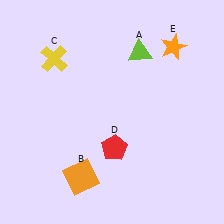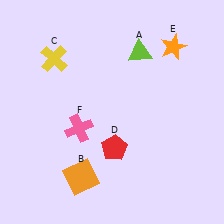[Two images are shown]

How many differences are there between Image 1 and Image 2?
There is 1 difference between the two images.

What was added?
A pink cross (F) was added in Image 2.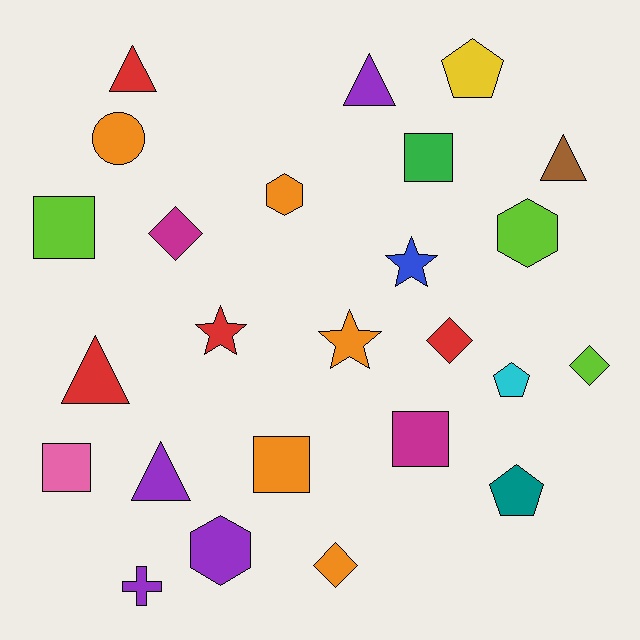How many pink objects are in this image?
There is 1 pink object.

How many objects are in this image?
There are 25 objects.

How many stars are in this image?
There are 3 stars.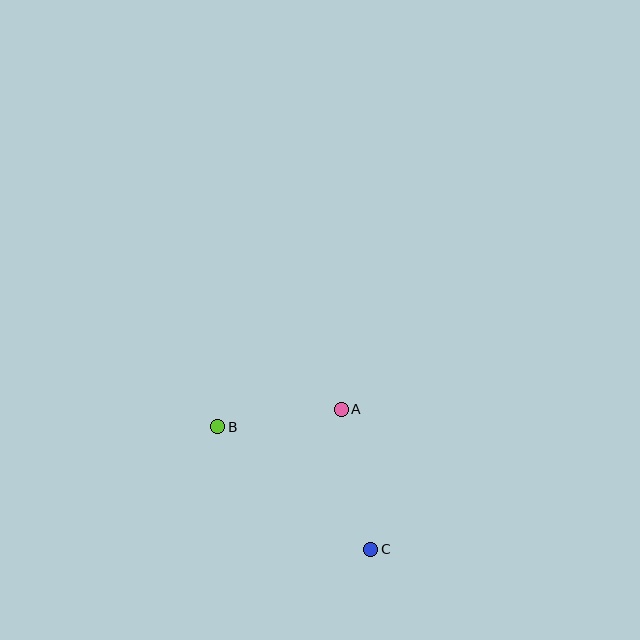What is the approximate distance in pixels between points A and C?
The distance between A and C is approximately 143 pixels.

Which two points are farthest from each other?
Points B and C are farthest from each other.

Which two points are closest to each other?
Points A and B are closest to each other.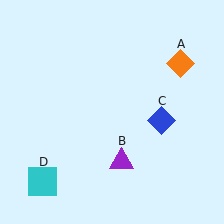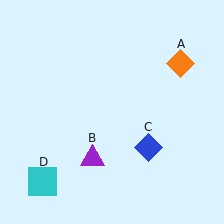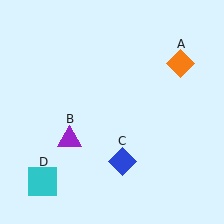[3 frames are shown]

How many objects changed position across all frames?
2 objects changed position: purple triangle (object B), blue diamond (object C).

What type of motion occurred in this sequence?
The purple triangle (object B), blue diamond (object C) rotated clockwise around the center of the scene.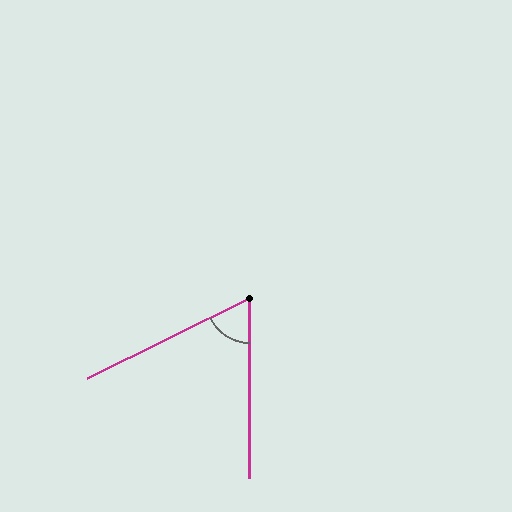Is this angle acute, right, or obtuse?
It is acute.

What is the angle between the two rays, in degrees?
Approximately 64 degrees.